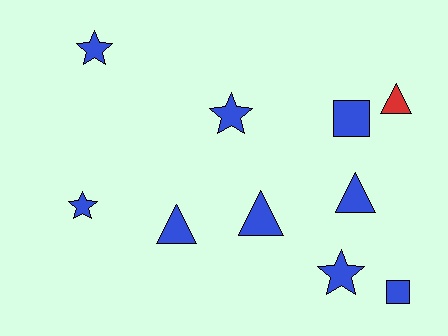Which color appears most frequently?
Blue, with 9 objects.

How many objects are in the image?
There are 10 objects.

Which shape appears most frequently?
Triangle, with 4 objects.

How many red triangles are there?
There is 1 red triangle.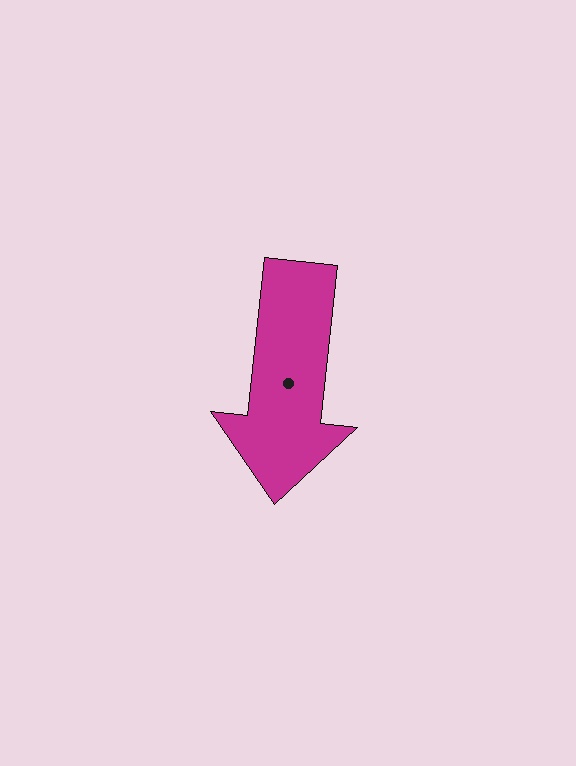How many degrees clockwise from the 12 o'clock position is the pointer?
Approximately 186 degrees.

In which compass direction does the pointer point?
South.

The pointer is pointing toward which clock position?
Roughly 6 o'clock.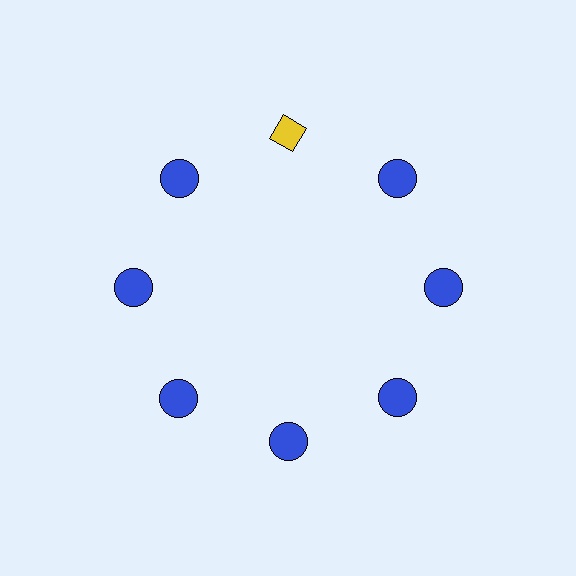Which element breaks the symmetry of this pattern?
The yellow diamond at roughly the 12 o'clock position breaks the symmetry. All other shapes are blue circles.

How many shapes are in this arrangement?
There are 8 shapes arranged in a ring pattern.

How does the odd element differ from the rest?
It differs in both color (yellow instead of blue) and shape (diamond instead of circle).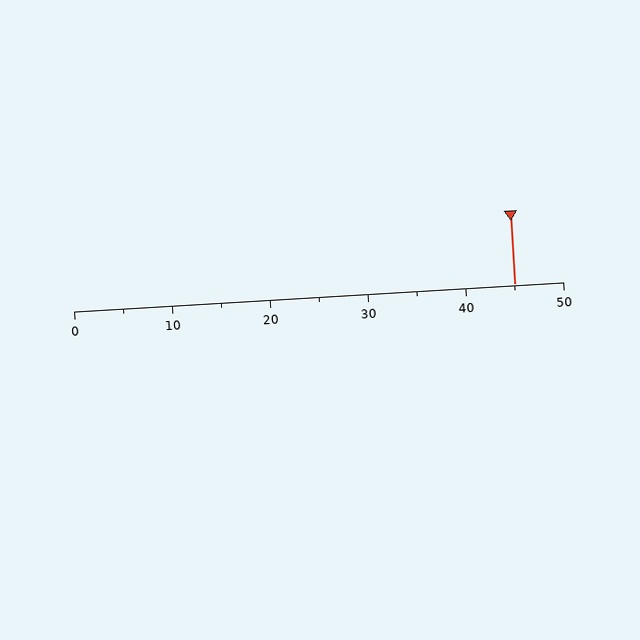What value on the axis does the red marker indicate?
The marker indicates approximately 45.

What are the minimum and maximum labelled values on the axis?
The axis runs from 0 to 50.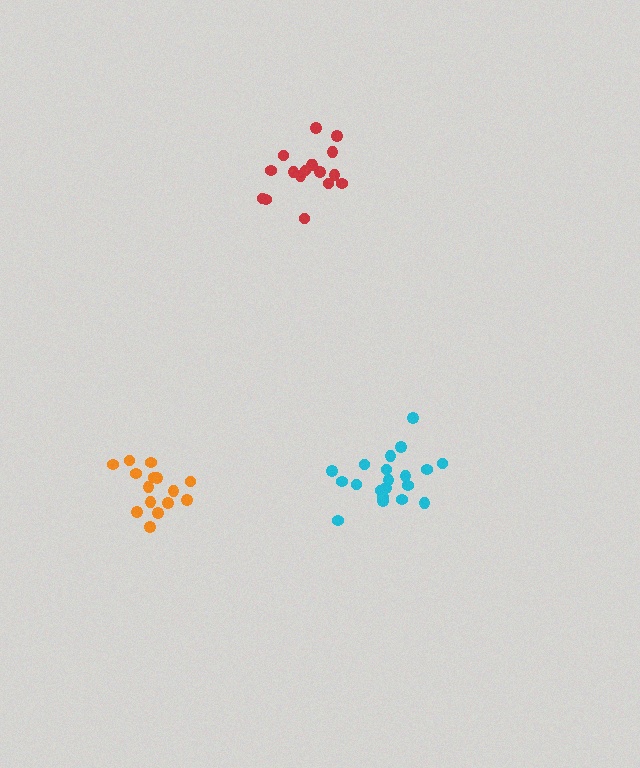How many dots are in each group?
Group 1: 20 dots, Group 2: 17 dots, Group 3: 15 dots (52 total).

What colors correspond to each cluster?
The clusters are colored: cyan, red, orange.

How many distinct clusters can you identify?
There are 3 distinct clusters.